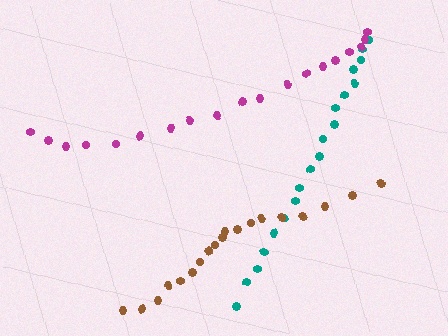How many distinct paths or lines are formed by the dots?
There are 3 distinct paths.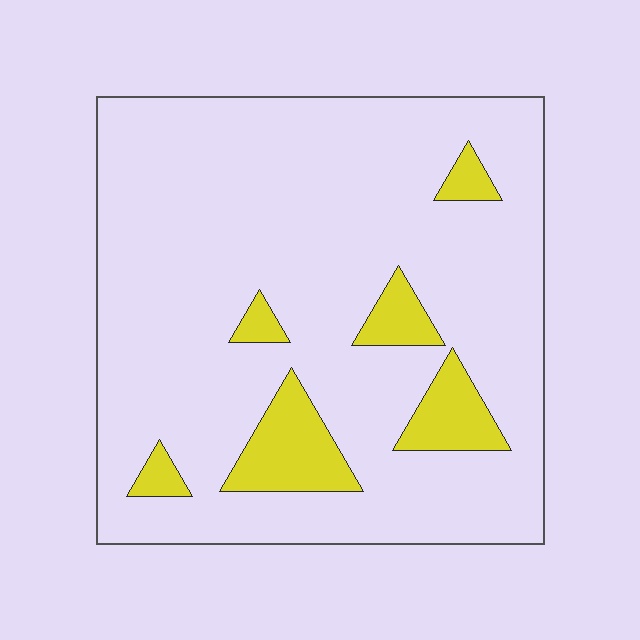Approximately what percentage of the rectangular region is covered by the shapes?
Approximately 10%.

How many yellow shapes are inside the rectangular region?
6.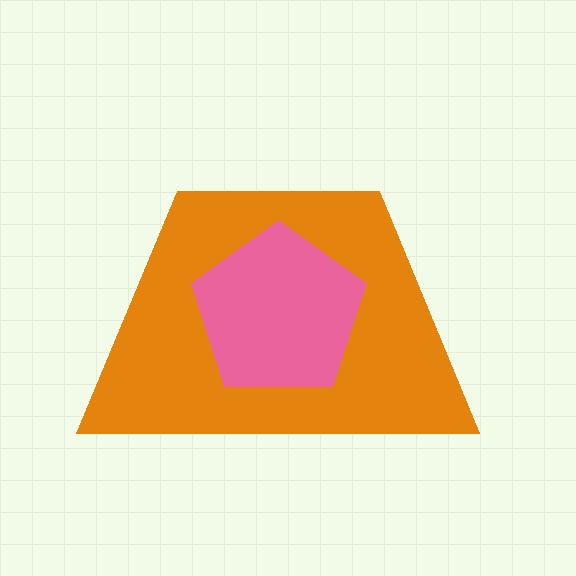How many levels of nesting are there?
2.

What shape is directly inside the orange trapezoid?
The pink pentagon.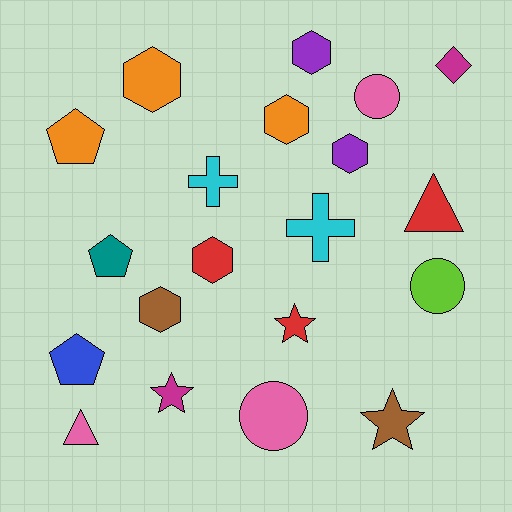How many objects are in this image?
There are 20 objects.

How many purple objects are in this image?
There are 2 purple objects.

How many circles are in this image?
There are 3 circles.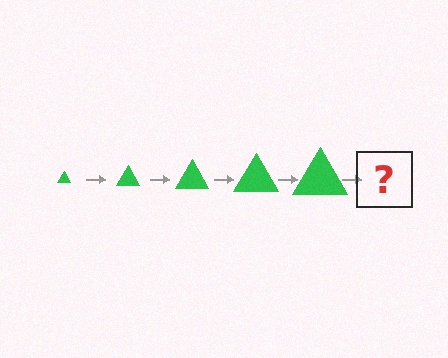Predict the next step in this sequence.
The next step is a green triangle, larger than the previous one.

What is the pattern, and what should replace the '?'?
The pattern is that the triangle gets progressively larger each step. The '?' should be a green triangle, larger than the previous one.